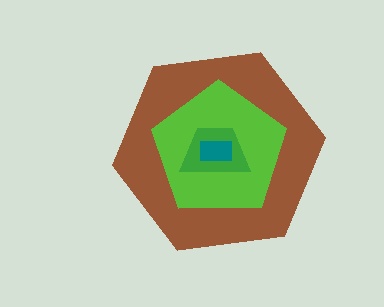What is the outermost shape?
The brown hexagon.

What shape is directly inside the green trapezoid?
The teal rectangle.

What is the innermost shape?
The teal rectangle.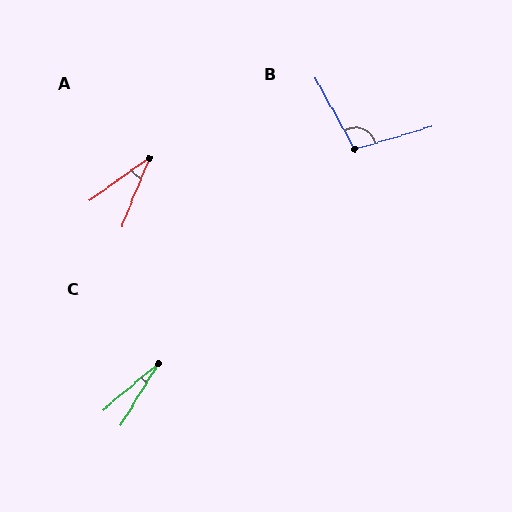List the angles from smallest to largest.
C (18°), A (32°), B (102°).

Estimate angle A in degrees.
Approximately 32 degrees.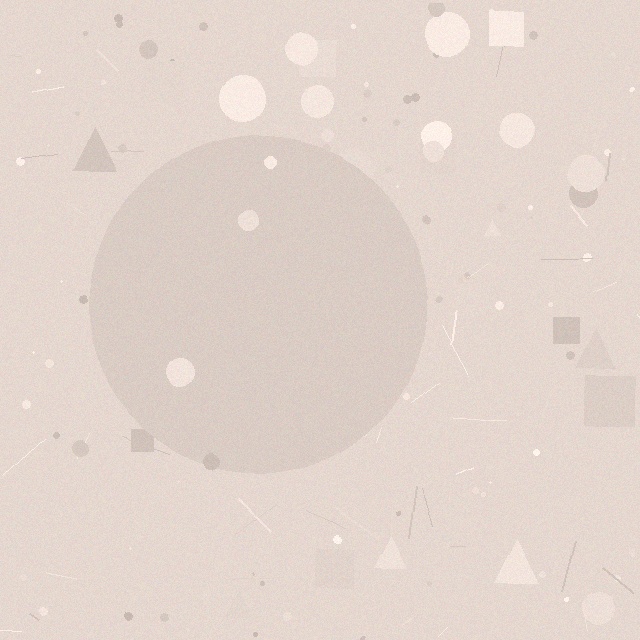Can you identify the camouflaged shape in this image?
The camouflaged shape is a circle.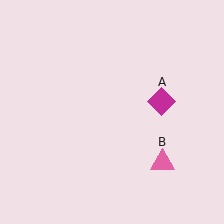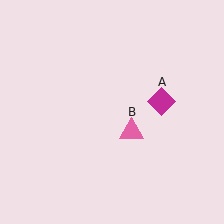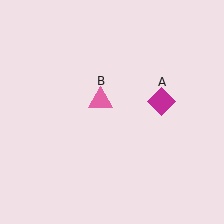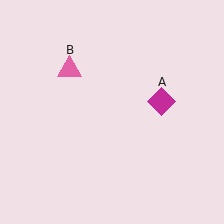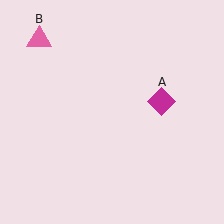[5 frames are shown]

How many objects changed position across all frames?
1 object changed position: pink triangle (object B).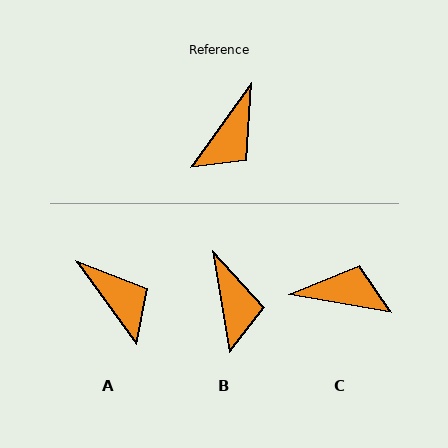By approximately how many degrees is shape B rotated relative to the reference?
Approximately 45 degrees counter-clockwise.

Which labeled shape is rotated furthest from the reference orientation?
C, about 116 degrees away.